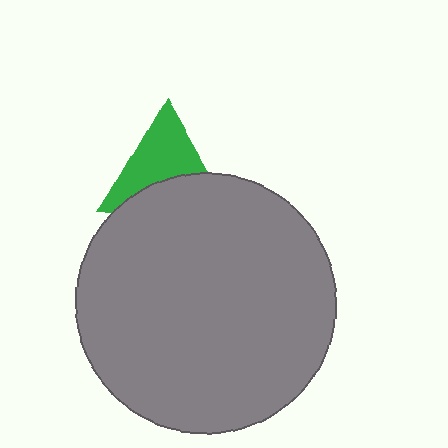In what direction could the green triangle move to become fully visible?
The green triangle could move up. That would shift it out from behind the gray circle entirely.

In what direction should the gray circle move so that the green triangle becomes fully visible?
The gray circle should move down. That is the shortest direction to clear the overlap and leave the green triangle fully visible.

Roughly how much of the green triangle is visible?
About half of it is visible (roughly 57%).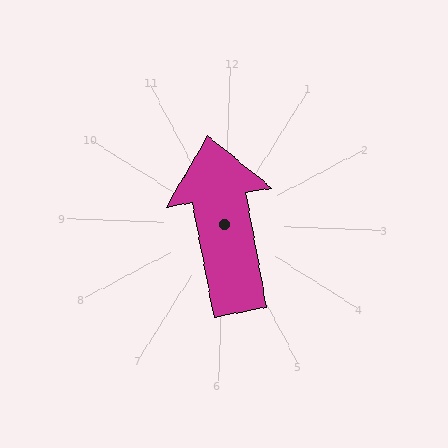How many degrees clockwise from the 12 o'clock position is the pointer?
Approximately 348 degrees.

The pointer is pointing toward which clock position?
Roughly 12 o'clock.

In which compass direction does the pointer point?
North.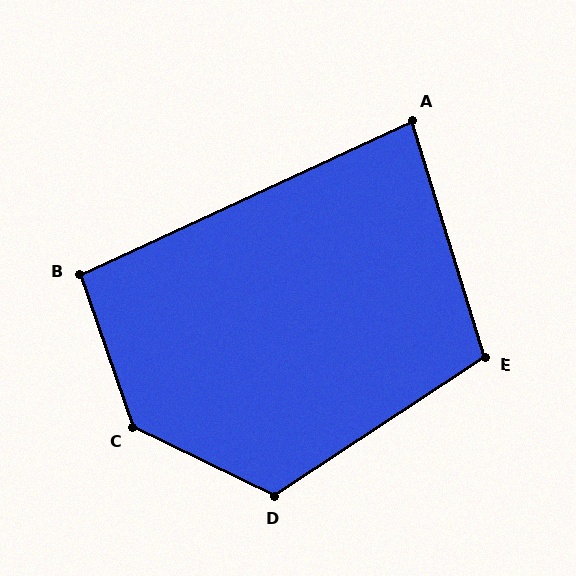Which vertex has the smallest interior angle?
A, at approximately 82 degrees.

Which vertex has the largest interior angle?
C, at approximately 135 degrees.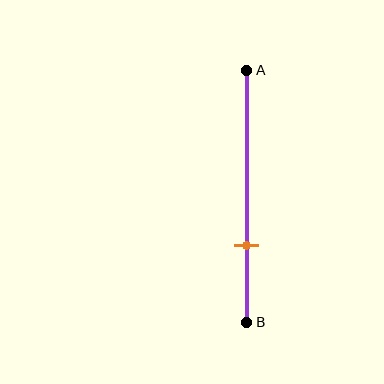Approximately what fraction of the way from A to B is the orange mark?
The orange mark is approximately 70% of the way from A to B.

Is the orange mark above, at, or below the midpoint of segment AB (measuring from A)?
The orange mark is below the midpoint of segment AB.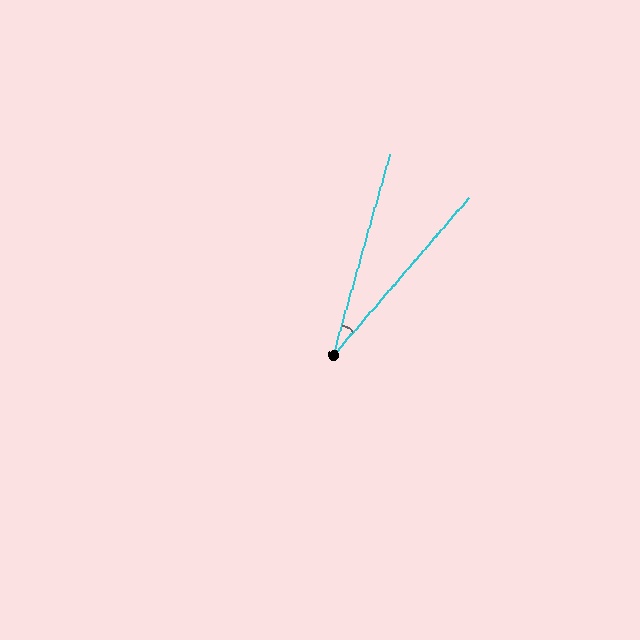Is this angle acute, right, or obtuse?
It is acute.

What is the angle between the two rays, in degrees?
Approximately 25 degrees.